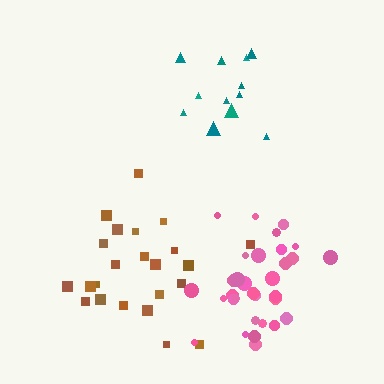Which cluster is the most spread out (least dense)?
Brown.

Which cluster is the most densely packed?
Pink.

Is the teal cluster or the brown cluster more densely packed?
Teal.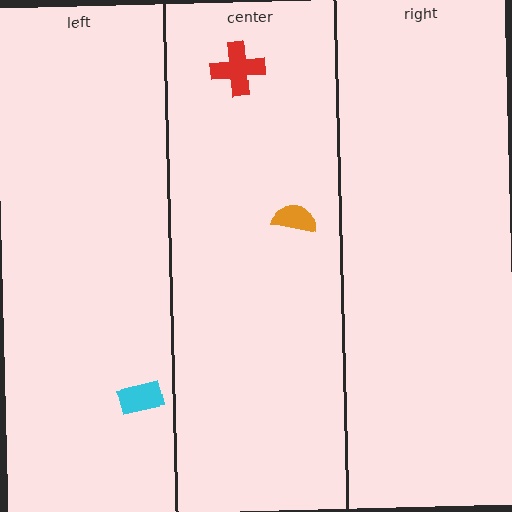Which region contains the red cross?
The center region.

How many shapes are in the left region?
1.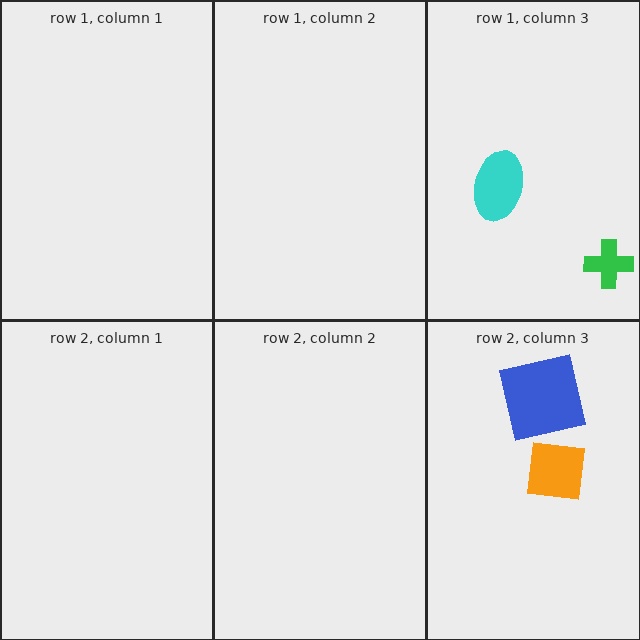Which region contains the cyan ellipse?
The row 1, column 3 region.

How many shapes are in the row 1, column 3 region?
2.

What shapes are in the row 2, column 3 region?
The orange square, the blue square.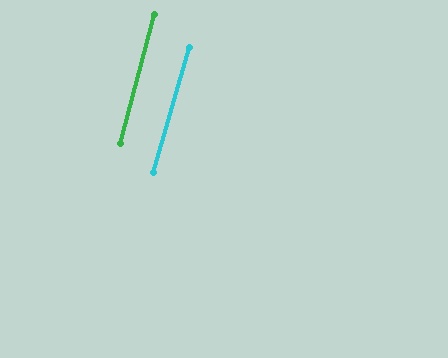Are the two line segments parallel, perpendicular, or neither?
Parallel — their directions differ by only 1.0°.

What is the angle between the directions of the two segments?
Approximately 1 degree.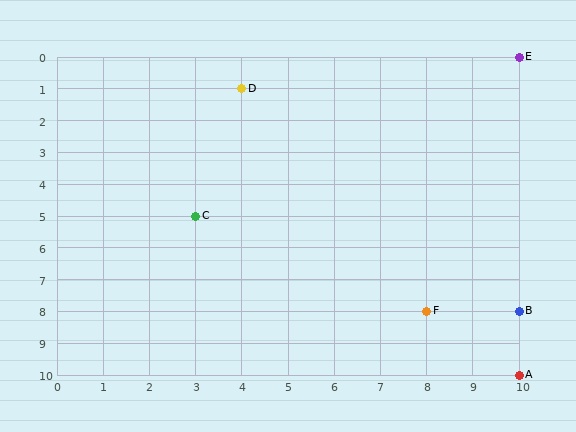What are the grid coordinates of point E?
Point E is at grid coordinates (10, 0).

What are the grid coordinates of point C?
Point C is at grid coordinates (3, 5).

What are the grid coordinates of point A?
Point A is at grid coordinates (10, 10).